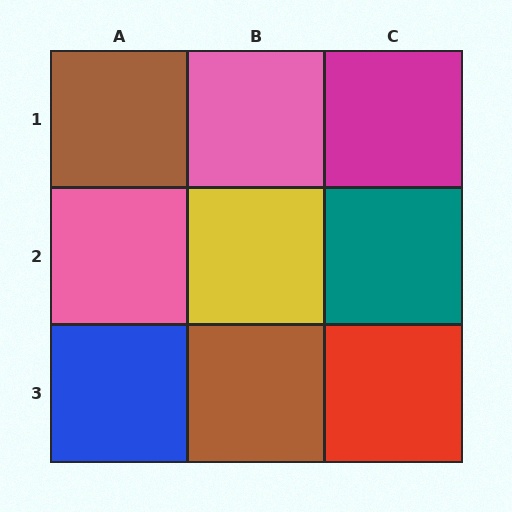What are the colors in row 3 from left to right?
Blue, brown, red.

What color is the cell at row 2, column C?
Teal.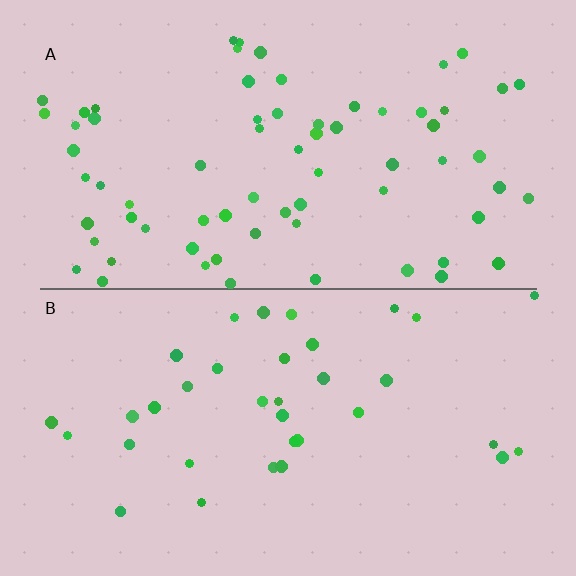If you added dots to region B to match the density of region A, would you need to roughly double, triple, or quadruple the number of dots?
Approximately double.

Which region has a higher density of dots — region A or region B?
A (the top).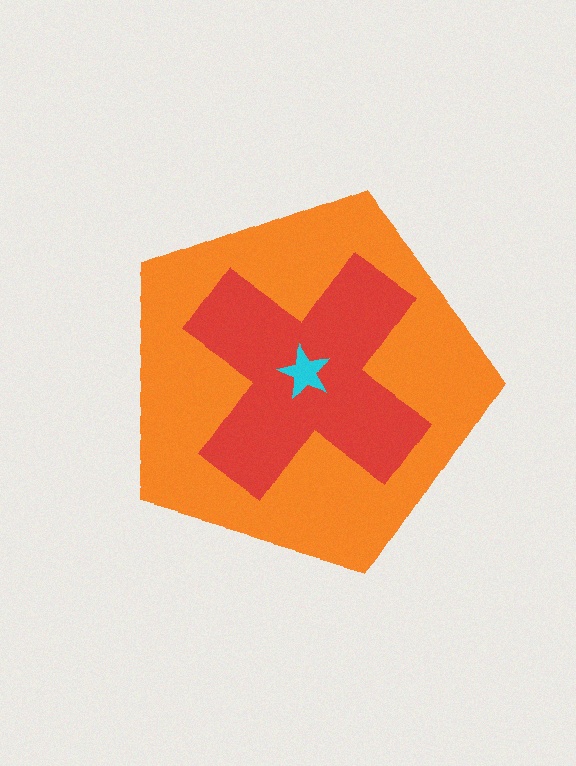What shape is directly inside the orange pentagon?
The red cross.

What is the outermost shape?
The orange pentagon.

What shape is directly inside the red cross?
The cyan star.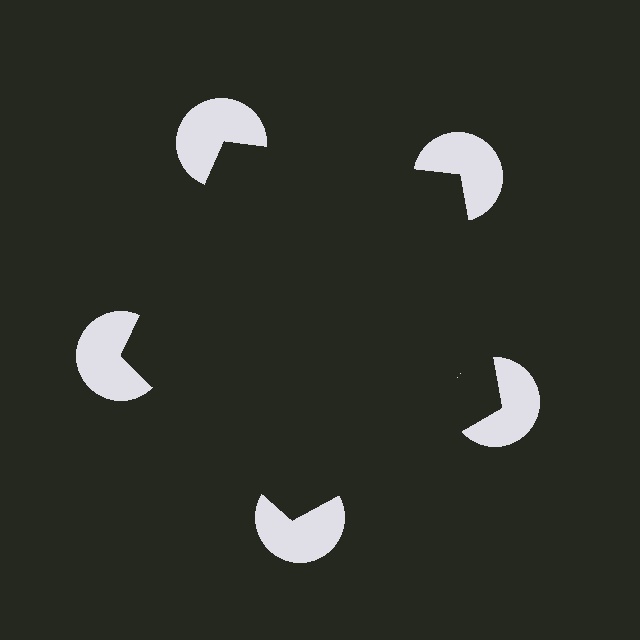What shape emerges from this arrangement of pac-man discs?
An illusory pentagon — its edges are inferred from the aligned wedge cuts in the pac-man discs, not physically drawn.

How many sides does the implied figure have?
5 sides.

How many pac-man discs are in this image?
There are 5 — one at each vertex of the illusory pentagon.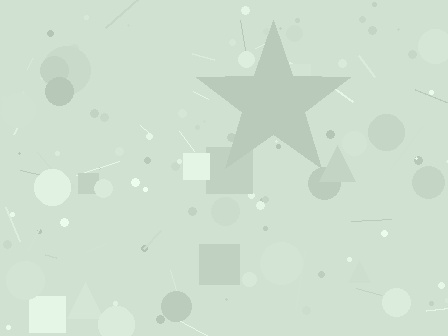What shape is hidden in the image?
A star is hidden in the image.